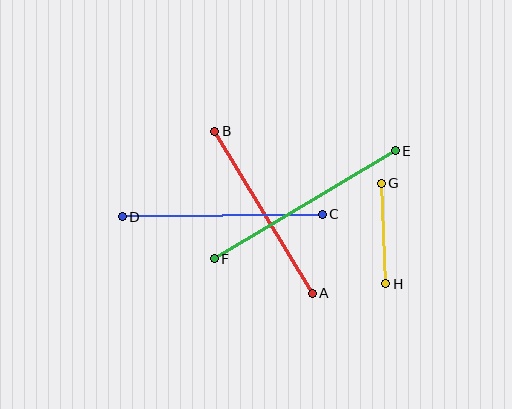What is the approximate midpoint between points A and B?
The midpoint is at approximately (264, 212) pixels.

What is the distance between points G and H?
The distance is approximately 100 pixels.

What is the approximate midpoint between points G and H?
The midpoint is at approximately (384, 233) pixels.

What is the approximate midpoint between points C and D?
The midpoint is at approximately (222, 215) pixels.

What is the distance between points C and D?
The distance is approximately 200 pixels.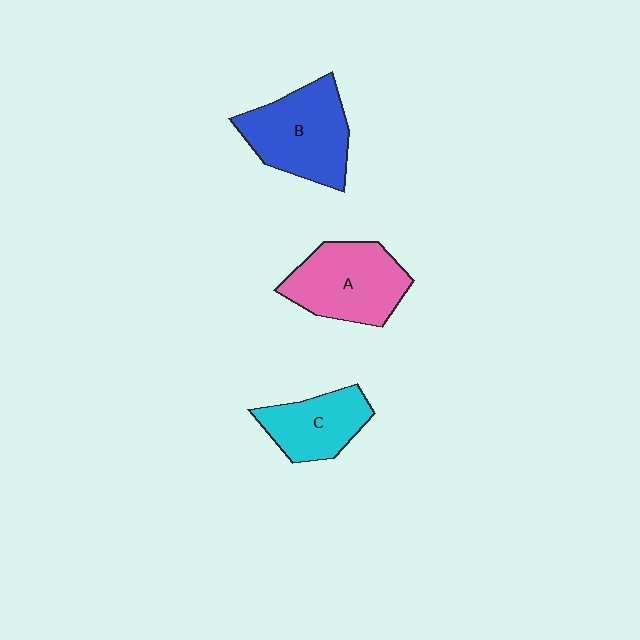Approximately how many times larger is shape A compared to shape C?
Approximately 1.4 times.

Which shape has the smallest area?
Shape C (cyan).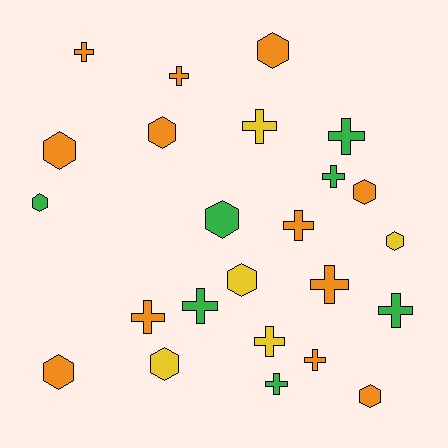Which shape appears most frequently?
Cross, with 13 objects.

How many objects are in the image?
There are 24 objects.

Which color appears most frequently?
Orange, with 12 objects.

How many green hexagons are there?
There are 2 green hexagons.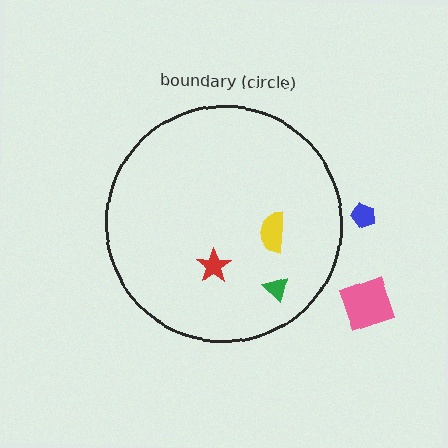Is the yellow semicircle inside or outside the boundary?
Inside.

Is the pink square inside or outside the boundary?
Outside.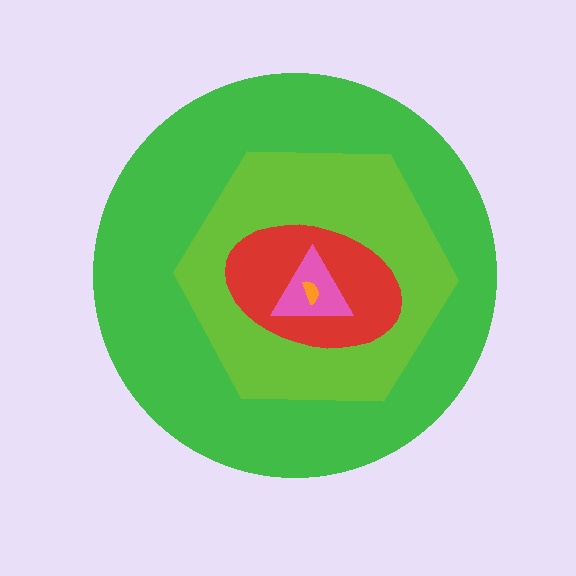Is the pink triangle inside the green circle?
Yes.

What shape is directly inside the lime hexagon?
The red ellipse.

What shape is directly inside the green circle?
The lime hexagon.